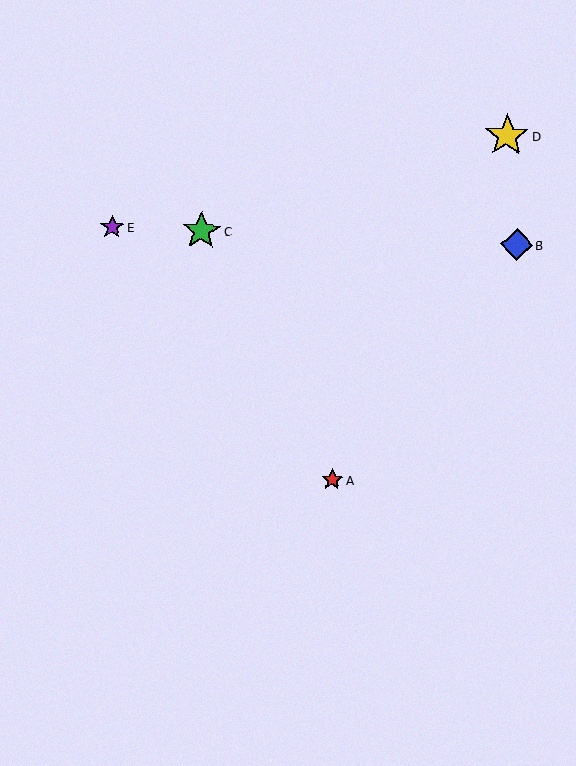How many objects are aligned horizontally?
3 objects (B, C, E) are aligned horizontally.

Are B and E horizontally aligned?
Yes, both are at y≈245.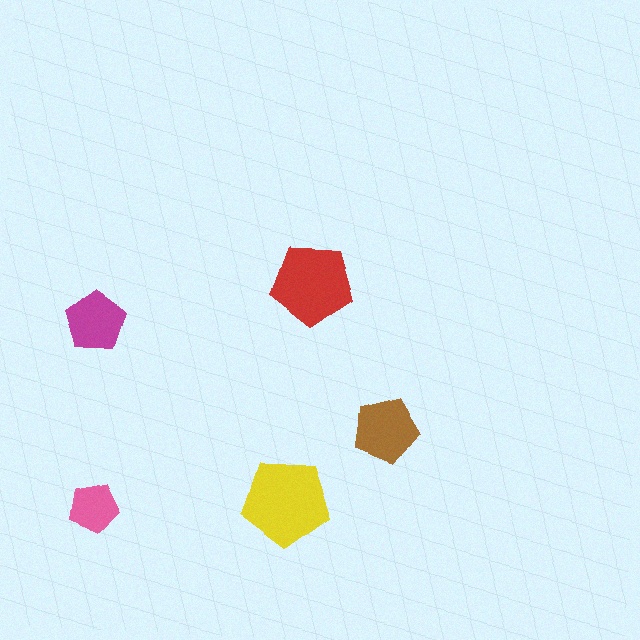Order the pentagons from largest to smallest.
the yellow one, the red one, the brown one, the magenta one, the pink one.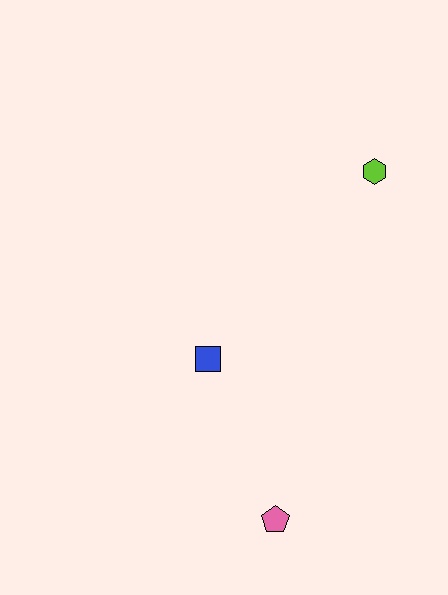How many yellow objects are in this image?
There are no yellow objects.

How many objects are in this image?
There are 3 objects.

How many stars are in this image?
There are no stars.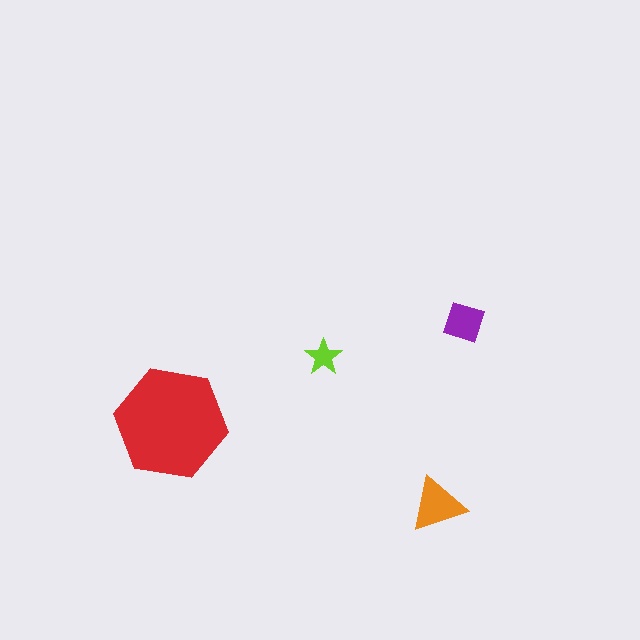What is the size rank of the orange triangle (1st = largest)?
2nd.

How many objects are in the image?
There are 4 objects in the image.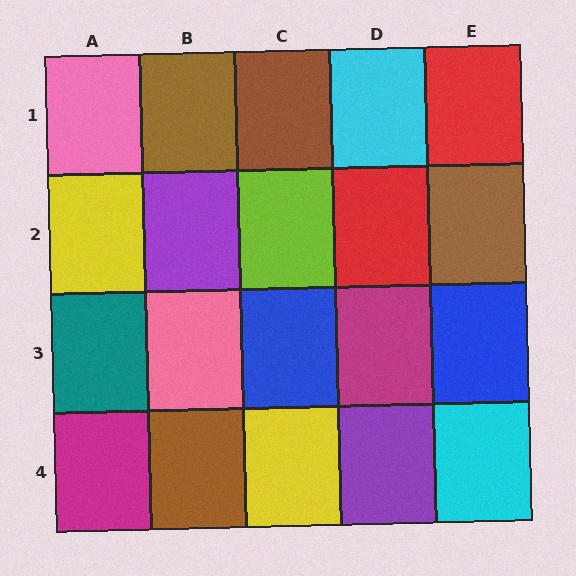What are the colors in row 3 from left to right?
Teal, pink, blue, magenta, blue.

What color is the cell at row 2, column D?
Red.